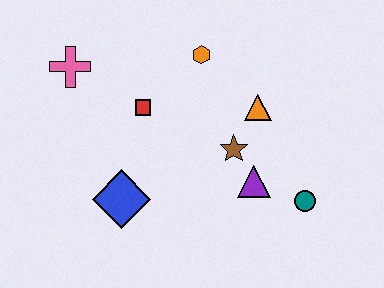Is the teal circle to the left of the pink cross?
No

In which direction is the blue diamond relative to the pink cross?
The blue diamond is below the pink cross.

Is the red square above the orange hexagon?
No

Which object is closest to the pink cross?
The red square is closest to the pink cross.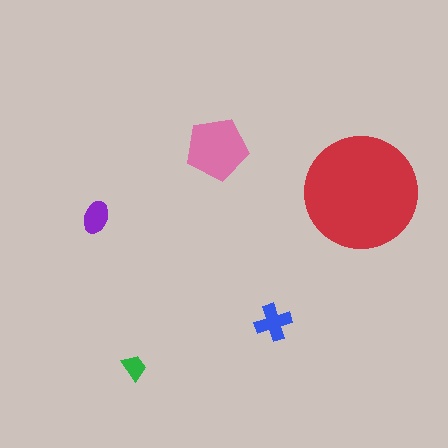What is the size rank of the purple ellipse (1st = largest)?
4th.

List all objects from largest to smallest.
The red circle, the pink pentagon, the blue cross, the purple ellipse, the green trapezoid.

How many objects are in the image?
There are 5 objects in the image.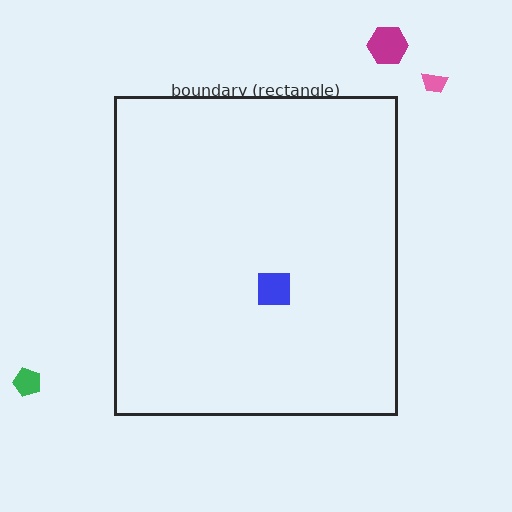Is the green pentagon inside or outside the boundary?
Outside.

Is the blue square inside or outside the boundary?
Inside.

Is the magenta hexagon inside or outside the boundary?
Outside.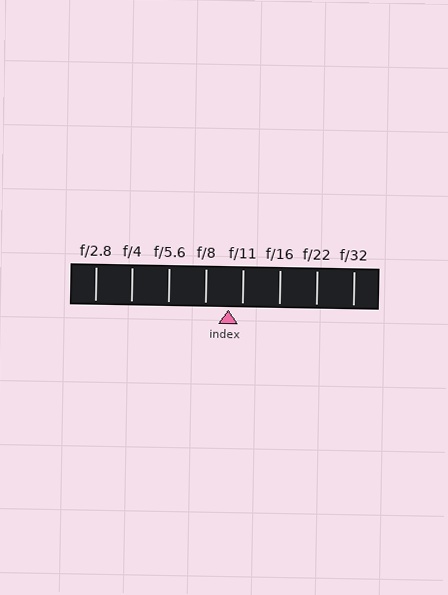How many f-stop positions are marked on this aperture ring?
There are 8 f-stop positions marked.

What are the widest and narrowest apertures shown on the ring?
The widest aperture shown is f/2.8 and the narrowest is f/32.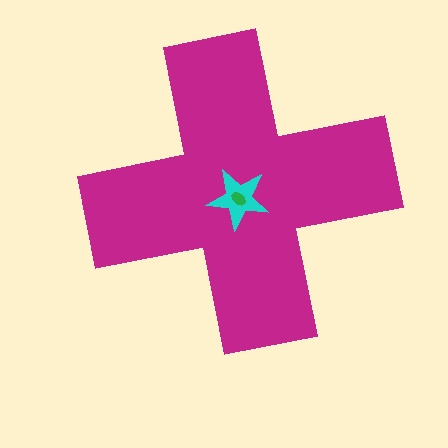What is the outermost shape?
The magenta cross.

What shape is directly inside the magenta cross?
The cyan star.